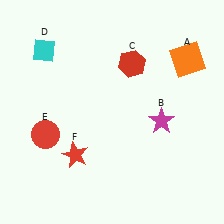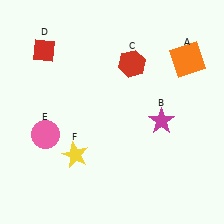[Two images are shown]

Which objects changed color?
D changed from cyan to red. E changed from red to pink. F changed from red to yellow.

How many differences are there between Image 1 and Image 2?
There are 3 differences between the two images.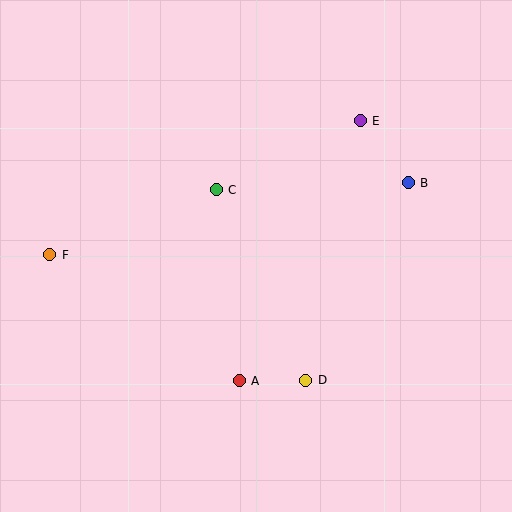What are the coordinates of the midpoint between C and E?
The midpoint between C and E is at (288, 155).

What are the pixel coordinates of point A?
Point A is at (239, 381).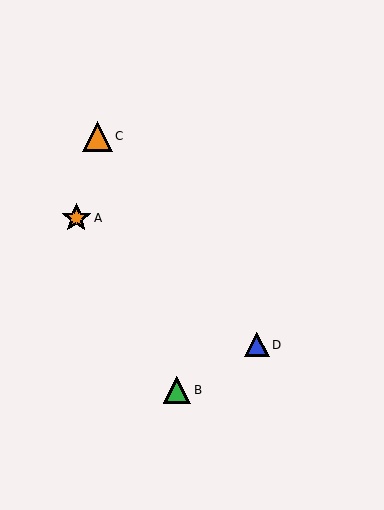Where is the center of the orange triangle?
The center of the orange triangle is at (97, 136).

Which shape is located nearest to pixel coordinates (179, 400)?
The green triangle (labeled B) at (177, 390) is nearest to that location.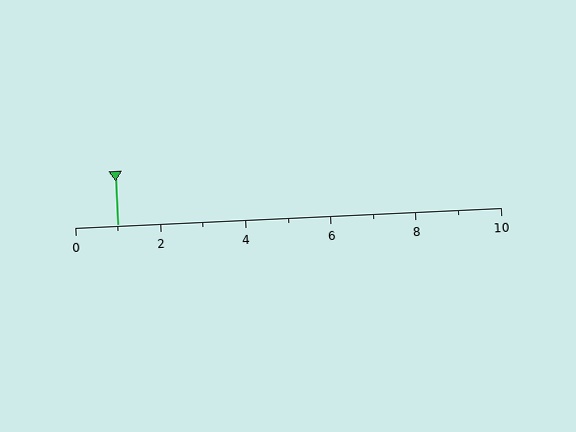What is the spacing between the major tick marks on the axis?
The major ticks are spaced 2 apart.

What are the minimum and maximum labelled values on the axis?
The axis runs from 0 to 10.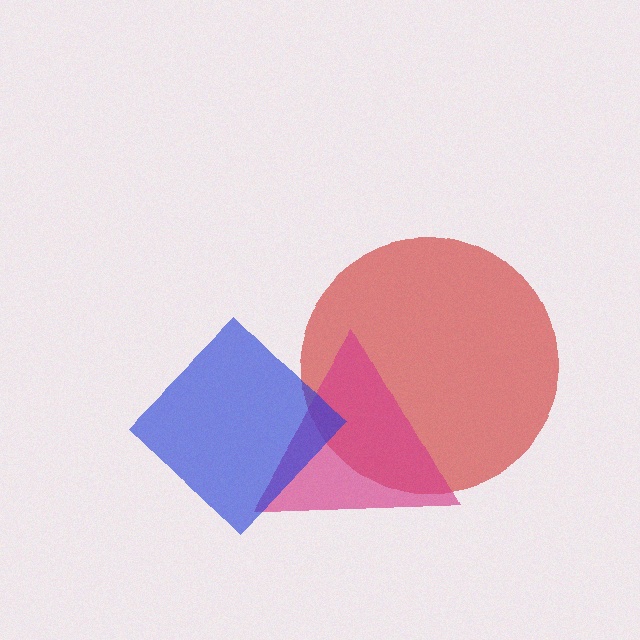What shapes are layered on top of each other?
The layered shapes are: a red circle, a magenta triangle, a blue diamond.